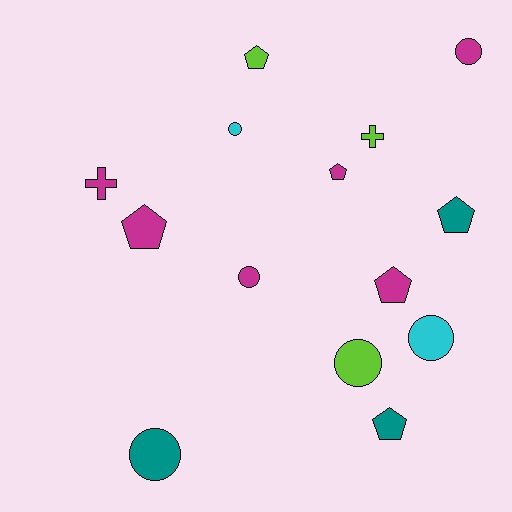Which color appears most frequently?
Magenta, with 6 objects.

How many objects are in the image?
There are 14 objects.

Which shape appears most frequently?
Pentagon, with 6 objects.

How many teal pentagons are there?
There are 2 teal pentagons.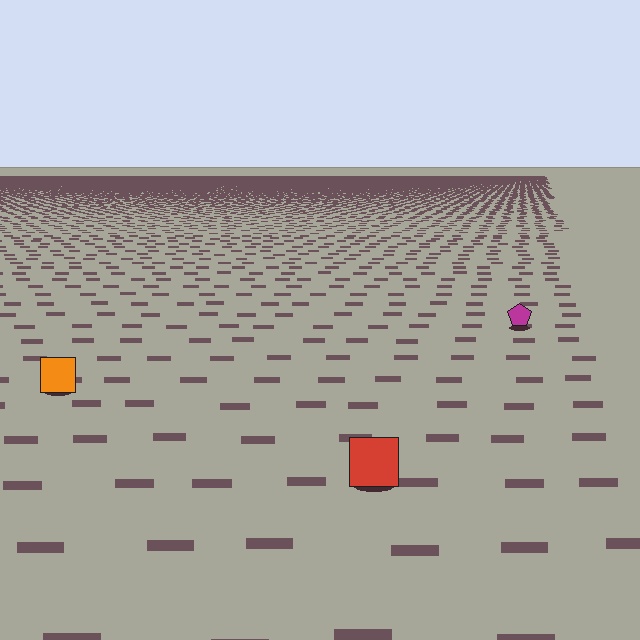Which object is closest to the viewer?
The red square is closest. The texture marks near it are larger and more spread out.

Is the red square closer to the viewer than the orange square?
Yes. The red square is closer — you can tell from the texture gradient: the ground texture is coarser near it.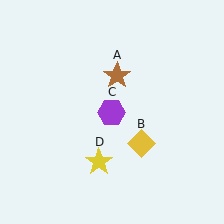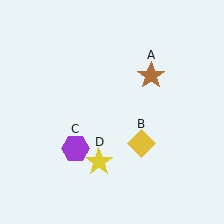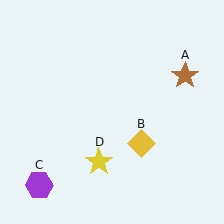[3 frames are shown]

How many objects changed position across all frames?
2 objects changed position: brown star (object A), purple hexagon (object C).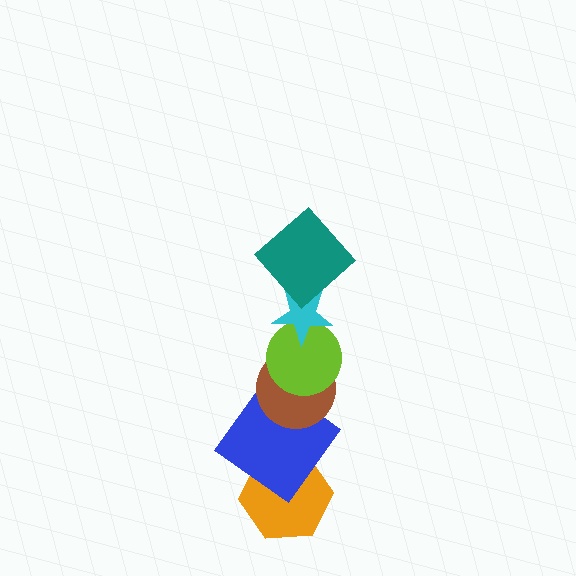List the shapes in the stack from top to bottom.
From top to bottom: the teal diamond, the cyan star, the lime circle, the brown circle, the blue diamond, the orange hexagon.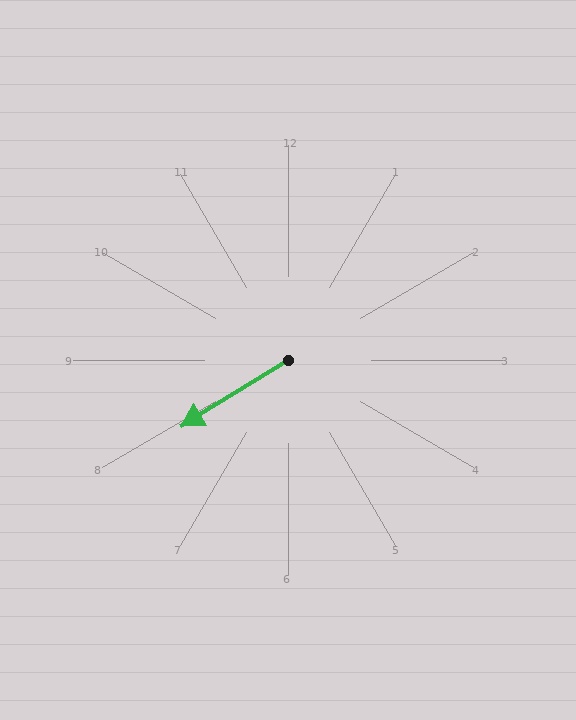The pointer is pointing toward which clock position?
Roughly 8 o'clock.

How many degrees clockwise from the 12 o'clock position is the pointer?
Approximately 238 degrees.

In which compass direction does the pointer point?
Southwest.